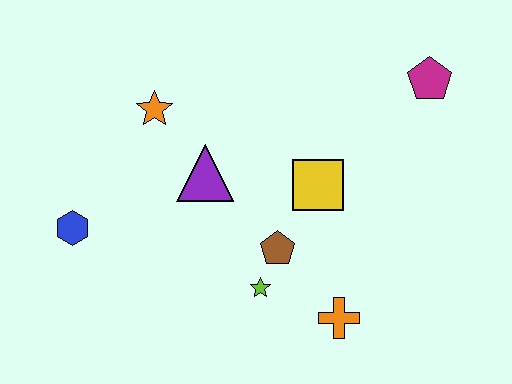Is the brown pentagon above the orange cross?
Yes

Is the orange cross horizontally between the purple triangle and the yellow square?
No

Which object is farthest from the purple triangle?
The magenta pentagon is farthest from the purple triangle.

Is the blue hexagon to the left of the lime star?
Yes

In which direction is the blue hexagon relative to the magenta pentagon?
The blue hexagon is to the left of the magenta pentagon.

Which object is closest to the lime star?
The brown pentagon is closest to the lime star.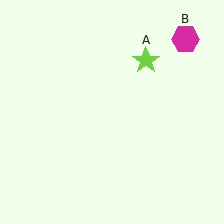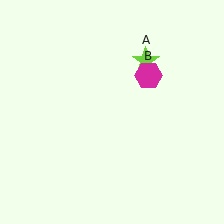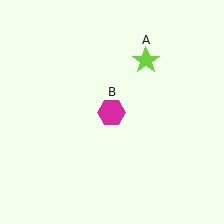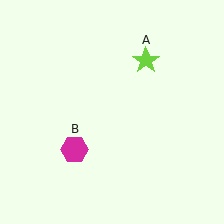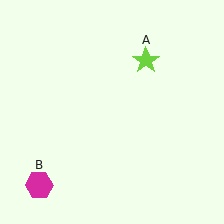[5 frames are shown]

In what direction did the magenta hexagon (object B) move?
The magenta hexagon (object B) moved down and to the left.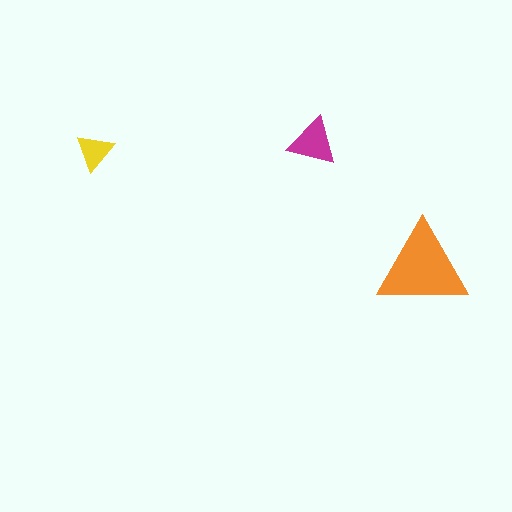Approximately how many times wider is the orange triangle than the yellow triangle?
About 2.5 times wider.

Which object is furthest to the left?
The yellow triangle is leftmost.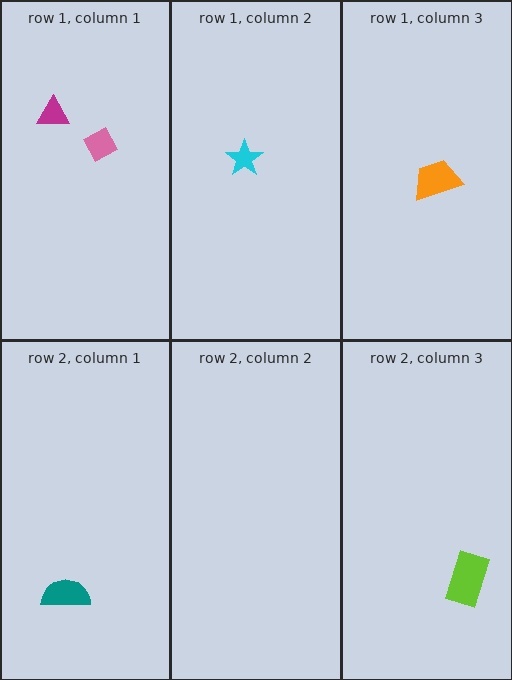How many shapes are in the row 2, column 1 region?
1.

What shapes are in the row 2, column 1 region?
The teal semicircle.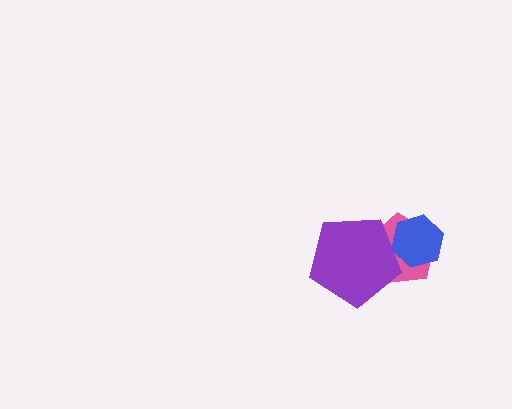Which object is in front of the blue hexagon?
The purple pentagon is in front of the blue hexagon.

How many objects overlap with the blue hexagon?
2 objects overlap with the blue hexagon.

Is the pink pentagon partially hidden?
Yes, it is partially covered by another shape.